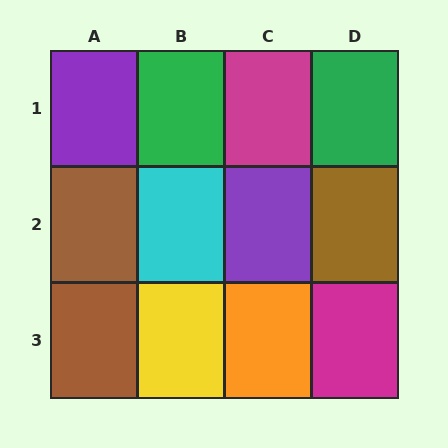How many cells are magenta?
2 cells are magenta.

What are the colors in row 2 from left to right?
Brown, cyan, purple, brown.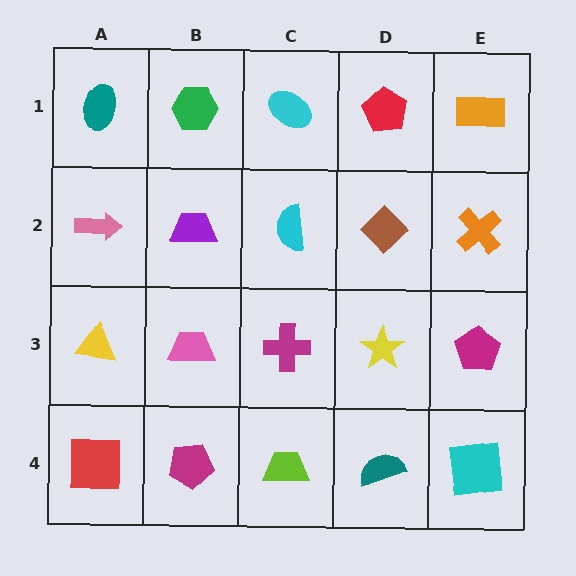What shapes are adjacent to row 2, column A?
A teal ellipse (row 1, column A), a yellow triangle (row 3, column A), a purple trapezoid (row 2, column B).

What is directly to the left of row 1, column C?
A green hexagon.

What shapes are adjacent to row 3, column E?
An orange cross (row 2, column E), a cyan square (row 4, column E), a yellow star (row 3, column D).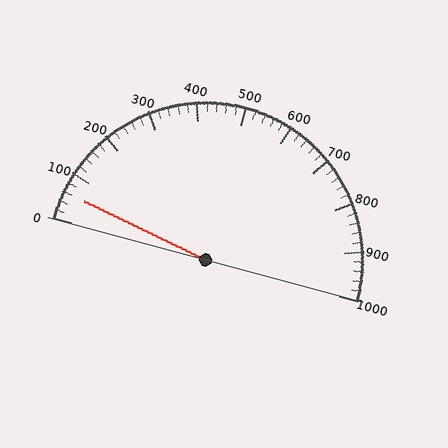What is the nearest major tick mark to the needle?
The nearest major tick mark is 100.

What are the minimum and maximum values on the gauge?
The gauge ranges from 0 to 1000.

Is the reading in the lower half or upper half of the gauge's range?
The reading is in the lower half of the range (0 to 1000).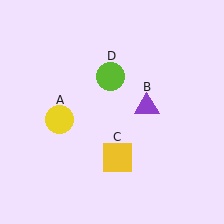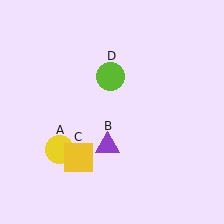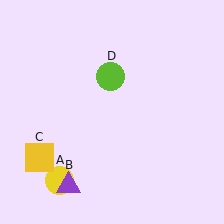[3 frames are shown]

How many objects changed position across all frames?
3 objects changed position: yellow circle (object A), purple triangle (object B), yellow square (object C).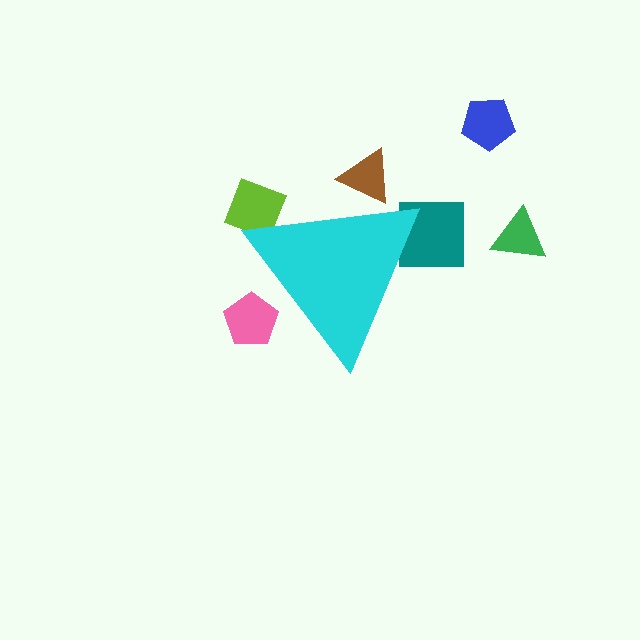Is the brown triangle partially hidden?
Yes, the brown triangle is partially hidden behind the cyan triangle.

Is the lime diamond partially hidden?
Yes, the lime diamond is partially hidden behind the cyan triangle.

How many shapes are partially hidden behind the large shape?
4 shapes are partially hidden.